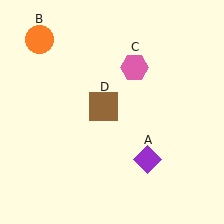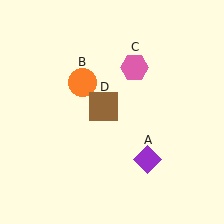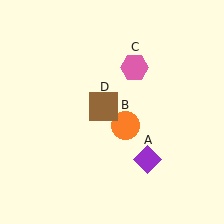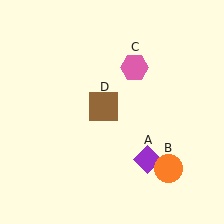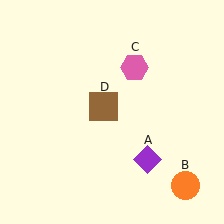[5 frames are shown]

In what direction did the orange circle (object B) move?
The orange circle (object B) moved down and to the right.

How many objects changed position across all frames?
1 object changed position: orange circle (object B).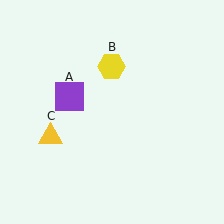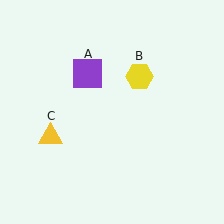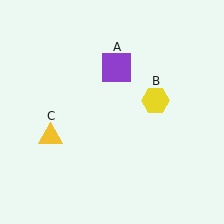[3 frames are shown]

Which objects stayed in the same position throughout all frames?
Yellow triangle (object C) remained stationary.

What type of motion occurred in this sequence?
The purple square (object A), yellow hexagon (object B) rotated clockwise around the center of the scene.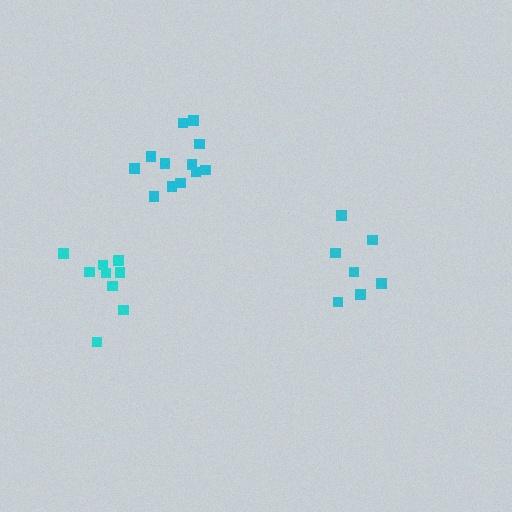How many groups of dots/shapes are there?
There are 3 groups.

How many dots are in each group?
Group 1: 9 dots, Group 2: 7 dots, Group 3: 12 dots (28 total).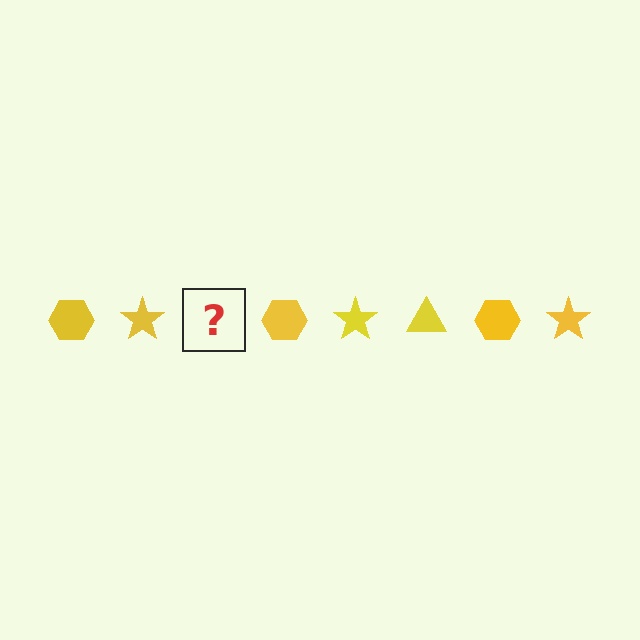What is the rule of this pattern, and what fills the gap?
The rule is that the pattern cycles through hexagon, star, triangle shapes in yellow. The gap should be filled with a yellow triangle.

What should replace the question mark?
The question mark should be replaced with a yellow triangle.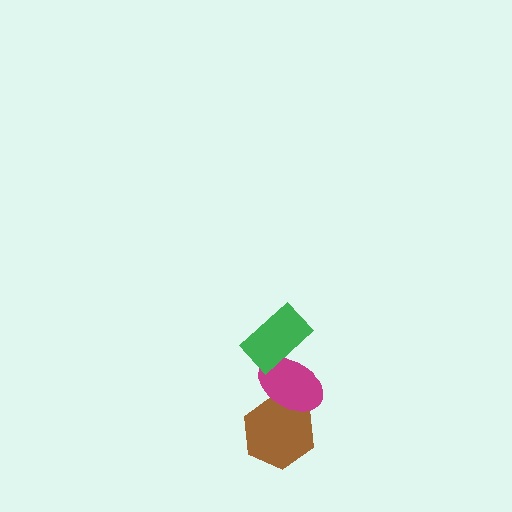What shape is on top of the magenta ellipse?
The green rectangle is on top of the magenta ellipse.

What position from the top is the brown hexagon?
The brown hexagon is 3rd from the top.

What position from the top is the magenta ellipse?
The magenta ellipse is 2nd from the top.